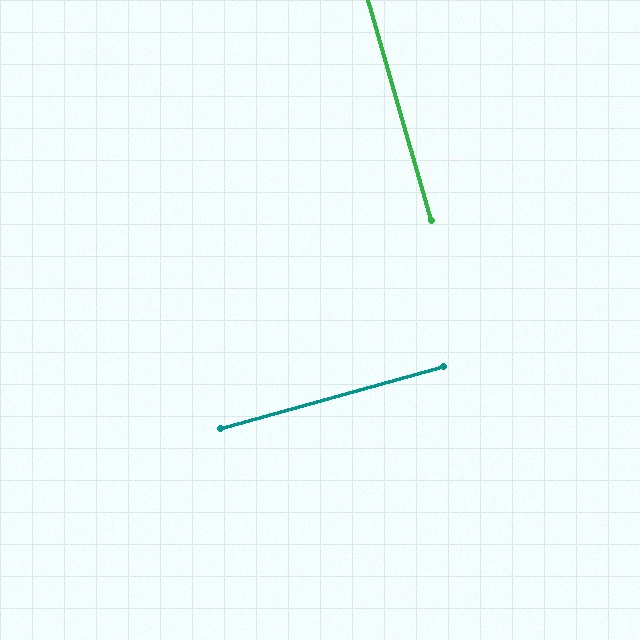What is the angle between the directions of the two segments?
Approximately 90 degrees.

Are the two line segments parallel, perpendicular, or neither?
Perpendicular — they meet at approximately 90°.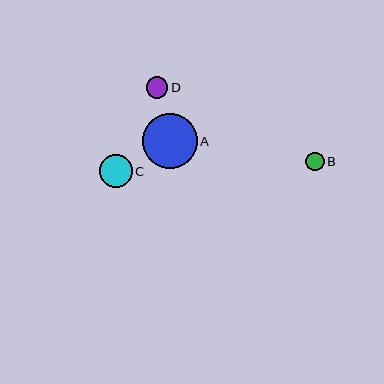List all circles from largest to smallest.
From largest to smallest: A, C, D, B.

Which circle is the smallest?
Circle B is the smallest with a size of approximately 18 pixels.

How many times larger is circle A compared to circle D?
Circle A is approximately 2.5 times the size of circle D.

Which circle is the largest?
Circle A is the largest with a size of approximately 55 pixels.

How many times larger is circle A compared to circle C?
Circle A is approximately 1.7 times the size of circle C.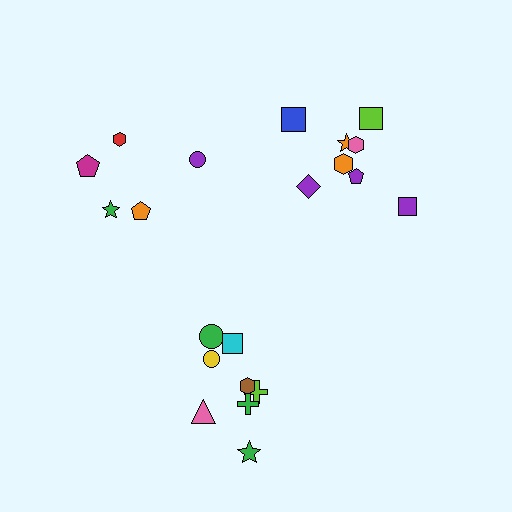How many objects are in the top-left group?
There are 5 objects.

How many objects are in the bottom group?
There are 8 objects.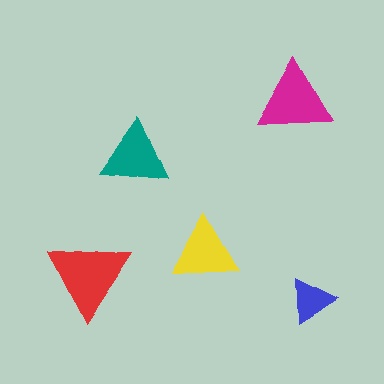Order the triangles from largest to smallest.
the red one, the magenta one, the teal one, the yellow one, the blue one.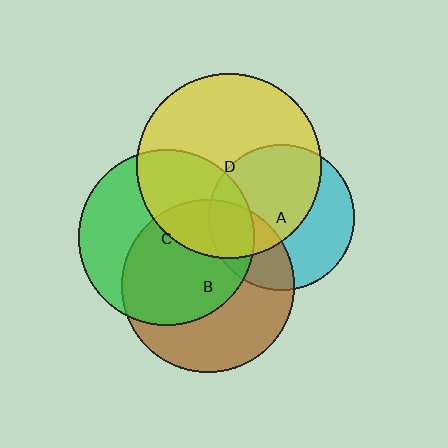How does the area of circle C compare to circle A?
Approximately 1.4 times.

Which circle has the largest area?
Circle D (yellow).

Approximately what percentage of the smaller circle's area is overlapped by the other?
Approximately 20%.